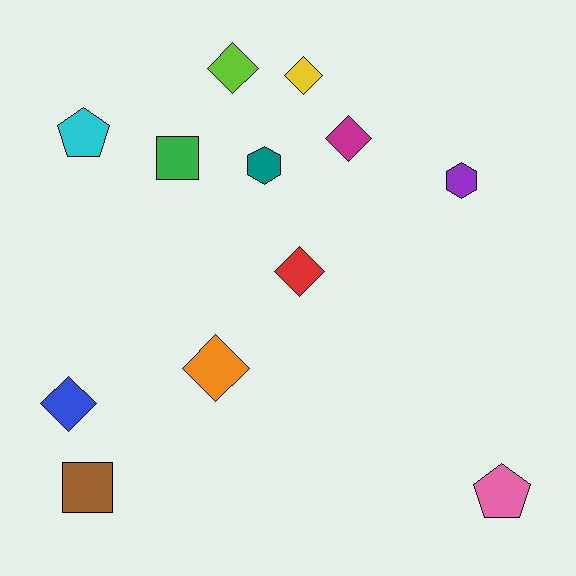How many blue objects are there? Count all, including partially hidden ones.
There is 1 blue object.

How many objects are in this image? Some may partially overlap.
There are 12 objects.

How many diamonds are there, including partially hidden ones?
There are 6 diamonds.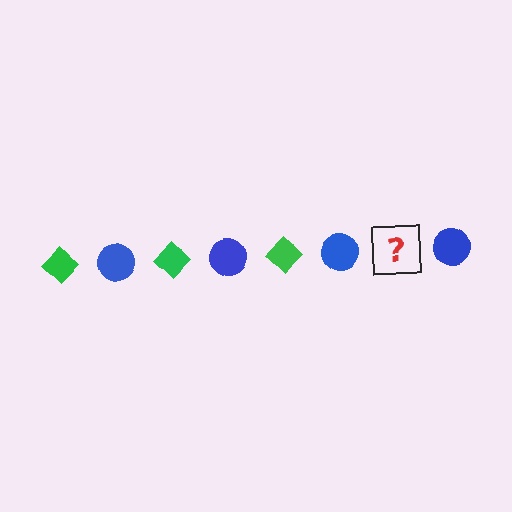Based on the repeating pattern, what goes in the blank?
The blank should be a green diamond.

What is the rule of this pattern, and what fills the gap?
The rule is that the pattern alternates between green diamond and blue circle. The gap should be filled with a green diamond.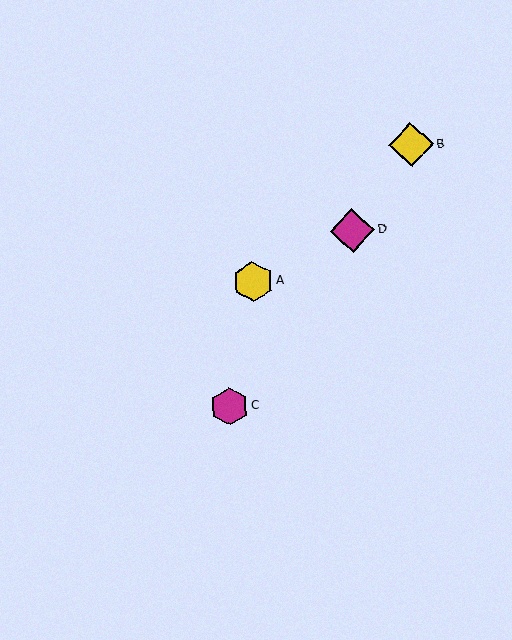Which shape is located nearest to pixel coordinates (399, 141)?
The yellow diamond (labeled B) at (411, 145) is nearest to that location.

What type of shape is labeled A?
Shape A is a yellow hexagon.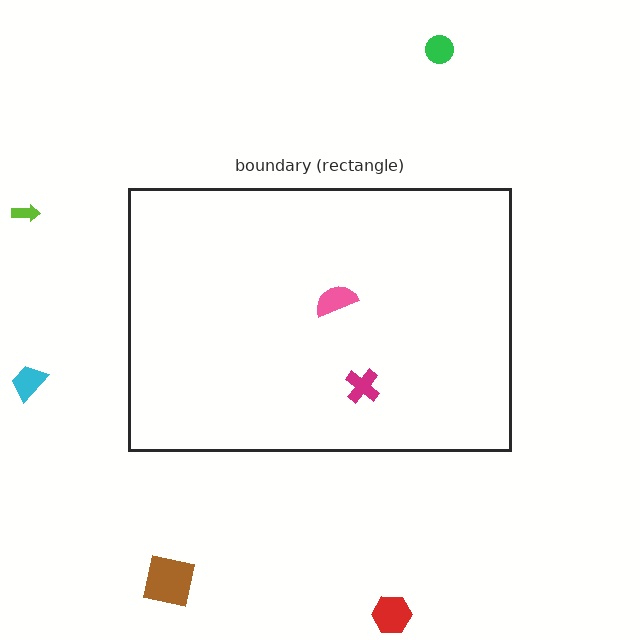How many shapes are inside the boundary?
2 inside, 5 outside.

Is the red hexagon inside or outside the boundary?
Outside.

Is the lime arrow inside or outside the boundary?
Outside.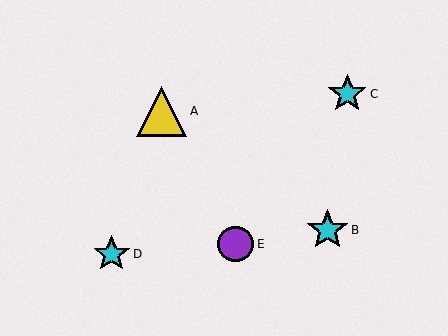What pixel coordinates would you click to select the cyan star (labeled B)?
Click at (328, 230) to select the cyan star B.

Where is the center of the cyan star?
The center of the cyan star is at (328, 230).